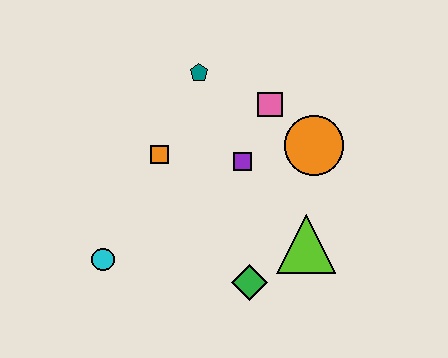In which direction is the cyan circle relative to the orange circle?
The cyan circle is to the left of the orange circle.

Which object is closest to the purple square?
The pink square is closest to the purple square.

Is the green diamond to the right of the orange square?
Yes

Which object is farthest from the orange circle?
The cyan circle is farthest from the orange circle.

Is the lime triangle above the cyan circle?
Yes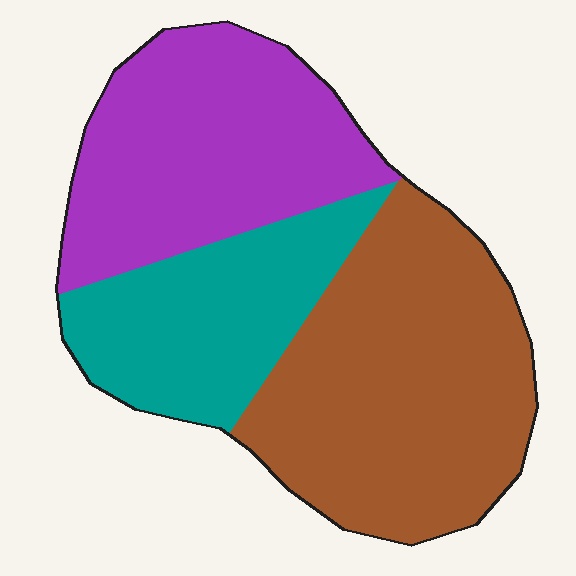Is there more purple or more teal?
Purple.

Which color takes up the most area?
Brown, at roughly 45%.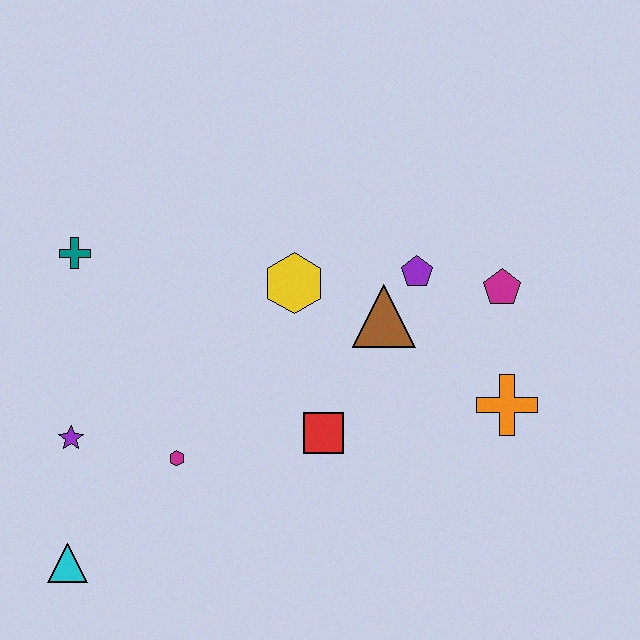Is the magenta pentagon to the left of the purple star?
No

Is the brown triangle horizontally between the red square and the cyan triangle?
No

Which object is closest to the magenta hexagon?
The purple star is closest to the magenta hexagon.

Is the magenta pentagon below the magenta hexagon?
No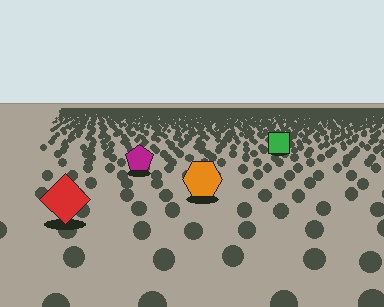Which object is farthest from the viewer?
The green square is farthest from the viewer. It appears smaller and the ground texture around it is denser.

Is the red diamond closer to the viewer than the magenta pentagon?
Yes. The red diamond is closer — you can tell from the texture gradient: the ground texture is coarser near it.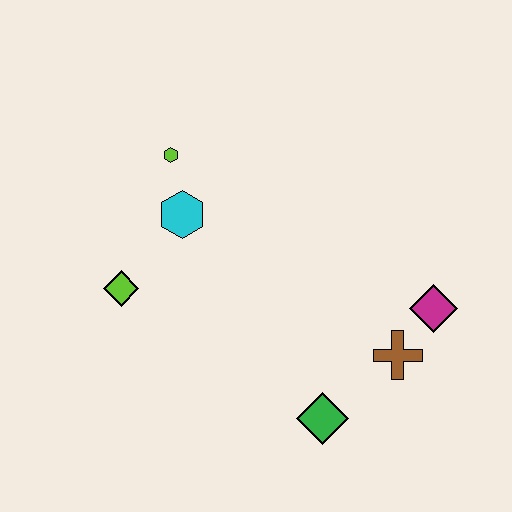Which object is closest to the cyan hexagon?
The lime hexagon is closest to the cyan hexagon.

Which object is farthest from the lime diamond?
The magenta diamond is farthest from the lime diamond.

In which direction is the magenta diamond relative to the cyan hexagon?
The magenta diamond is to the right of the cyan hexagon.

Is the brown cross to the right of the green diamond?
Yes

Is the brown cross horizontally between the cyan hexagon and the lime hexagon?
No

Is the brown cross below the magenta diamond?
Yes